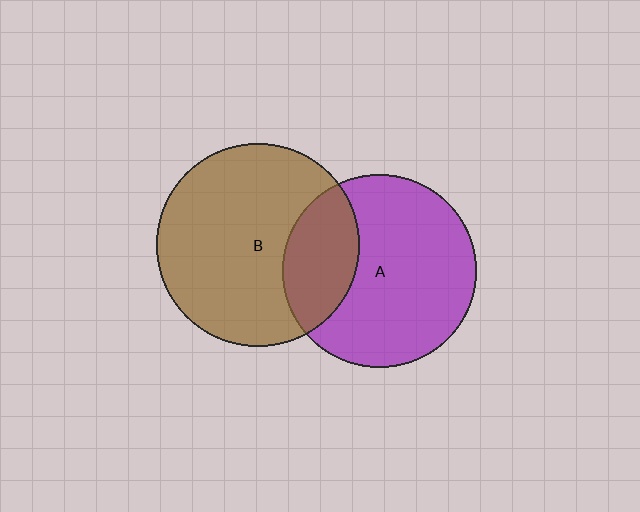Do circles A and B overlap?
Yes.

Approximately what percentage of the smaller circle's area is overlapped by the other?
Approximately 25%.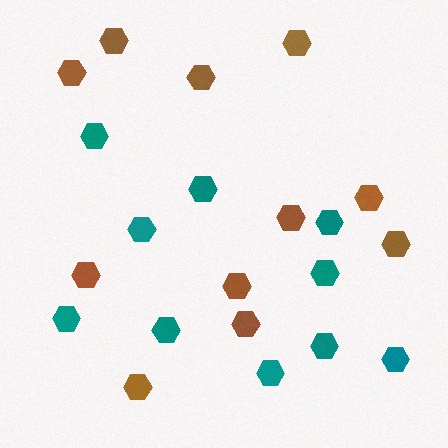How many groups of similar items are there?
There are 2 groups: one group of teal hexagons (10) and one group of brown hexagons (11).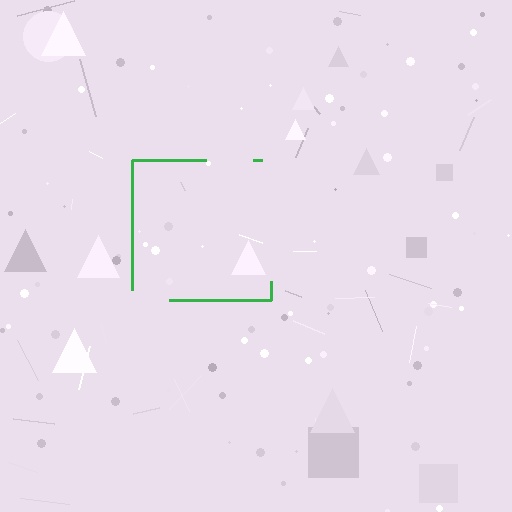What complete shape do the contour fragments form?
The contour fragments form a square.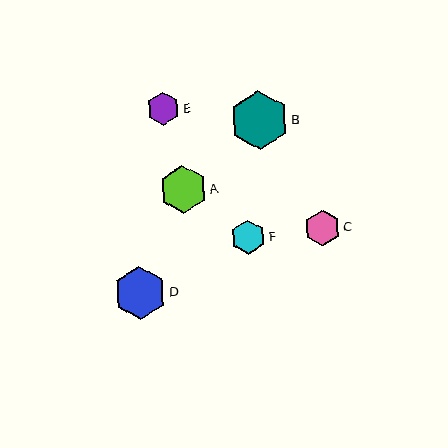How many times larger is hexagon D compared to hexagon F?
Hexagon D is approximately 1.5 times the size of hexagon F.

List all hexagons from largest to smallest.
From largest to smallest: B, D, A, C, F, E.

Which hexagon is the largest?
Hexagon B is the largest with a size of approximately 59 pixels.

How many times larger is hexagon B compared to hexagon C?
Hexagon B is approximately 1.6 times the size of hexagon C.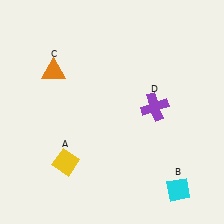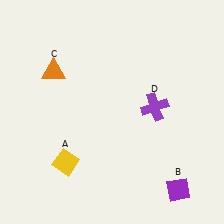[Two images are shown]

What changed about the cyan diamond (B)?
In Image 1, B is cyan. In Image 2, it changed to purple.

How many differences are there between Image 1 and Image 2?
There is 1 difference between the two images.